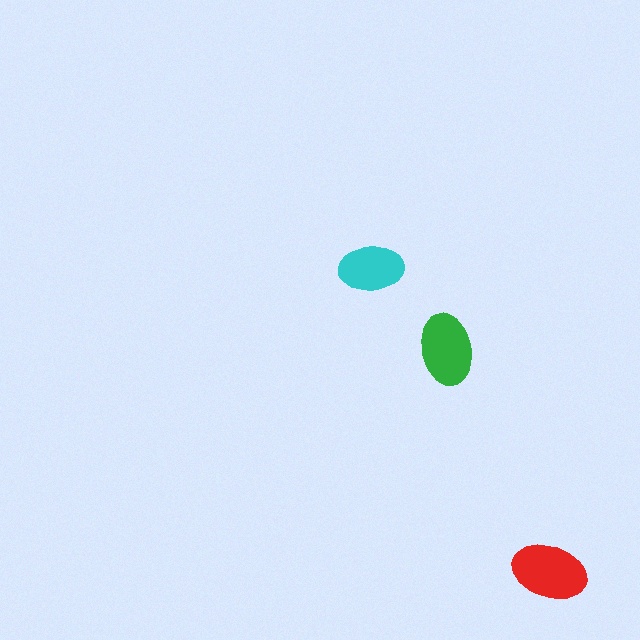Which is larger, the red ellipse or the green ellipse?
The red one.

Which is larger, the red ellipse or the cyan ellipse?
The red one.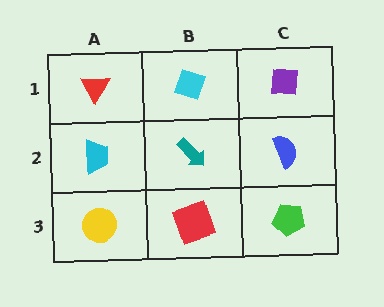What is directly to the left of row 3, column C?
A red square.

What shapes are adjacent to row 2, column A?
A red triangle (row 1, column A), a yellow circle (row 3, column A), a teal arrow (row 2, column B).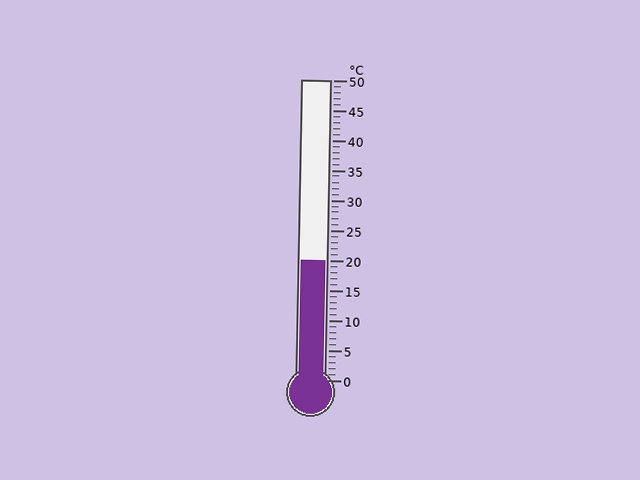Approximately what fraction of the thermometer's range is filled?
The thermometer is filled to approximately 40% of its range.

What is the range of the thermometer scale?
The thermometer scale ranges from 0°C to 50°C.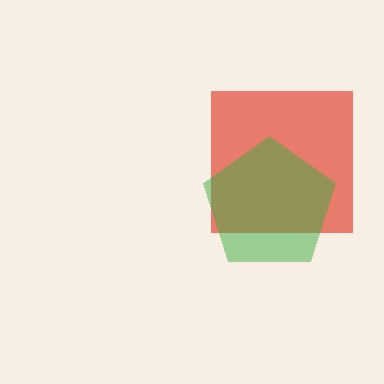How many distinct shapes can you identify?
There are 2 distinct shapes: a red square, a green pentagon.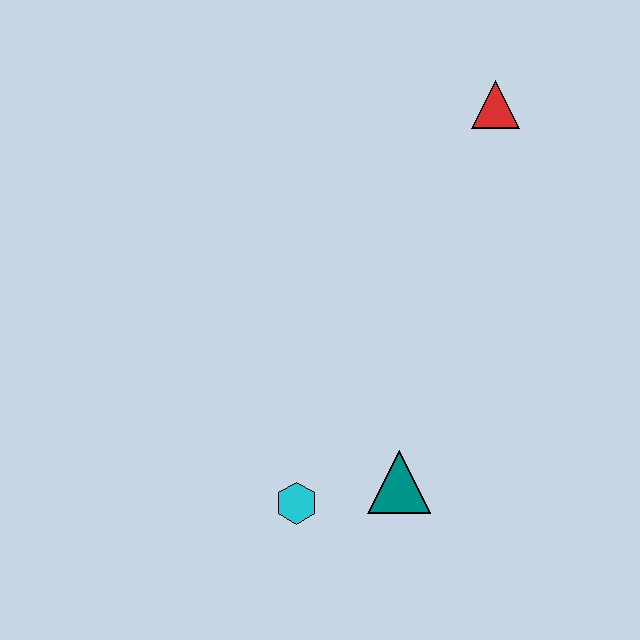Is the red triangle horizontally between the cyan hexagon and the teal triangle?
No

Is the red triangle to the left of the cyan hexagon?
No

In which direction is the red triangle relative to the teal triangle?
The red triangle is above the teal triangle.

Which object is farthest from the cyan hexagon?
The red triangle is farthest from the cyan hexagon.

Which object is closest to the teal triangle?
The cyan hexagon is closest to the teal triangle.